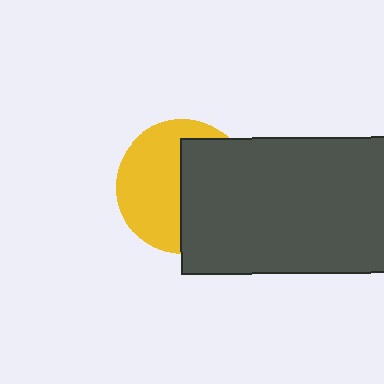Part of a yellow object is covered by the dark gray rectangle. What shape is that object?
It is a circle.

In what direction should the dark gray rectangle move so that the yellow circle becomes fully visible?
The dark gray rectangle should move right. That is the shortest direction to clear the overlap and leave the yellow circle fully visible.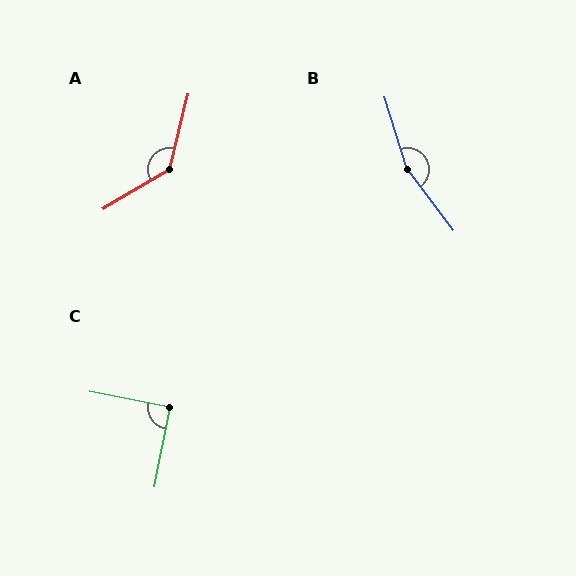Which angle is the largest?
B, at approximately 160 degrees.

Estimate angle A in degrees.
Approximately 135 degrees.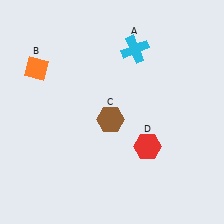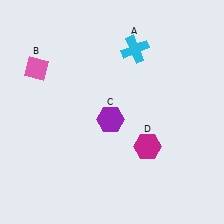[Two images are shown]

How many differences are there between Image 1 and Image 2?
There are 3 differences between the two images.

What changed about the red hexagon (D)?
In Image 1, D is red. In Image 2, it changed to magenta.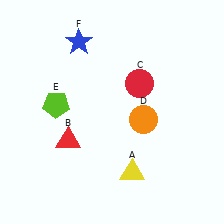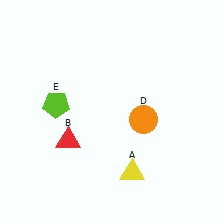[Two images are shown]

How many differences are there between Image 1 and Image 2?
There are 2 differences between the two images.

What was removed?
The blue star (F), the red circle (C) were removed in Image 2.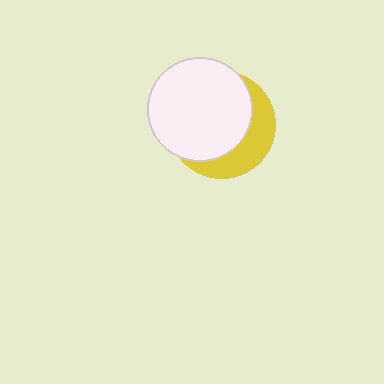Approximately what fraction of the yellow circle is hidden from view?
Roughly 67% of the yellow circle is hidden behind the white circle.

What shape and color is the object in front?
The object in front is a white circle.